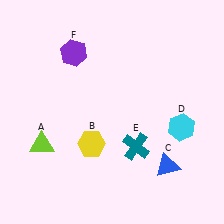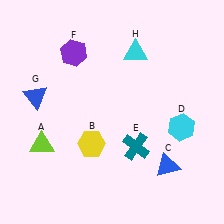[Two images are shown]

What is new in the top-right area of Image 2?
A cyan triangle (H) was added in the top-right area of Image 2.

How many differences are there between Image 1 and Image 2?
There are 2 differences between the two images.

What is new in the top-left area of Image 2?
A blue triangle (G) was added in the top-left area of Image 2.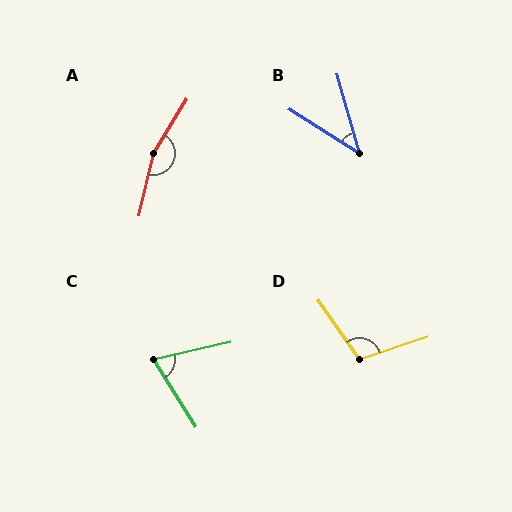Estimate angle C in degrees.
Approximately 70 degrees.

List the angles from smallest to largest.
B (42°), C (70°), D (106°), A (161°).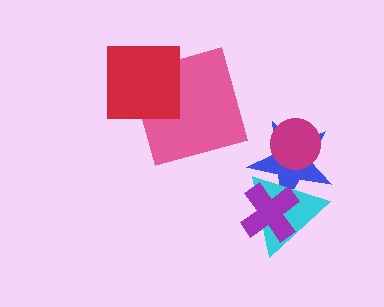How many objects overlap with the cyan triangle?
2 objects overlap with the cyan triangle.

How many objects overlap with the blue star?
3 objects overlap with the blue star.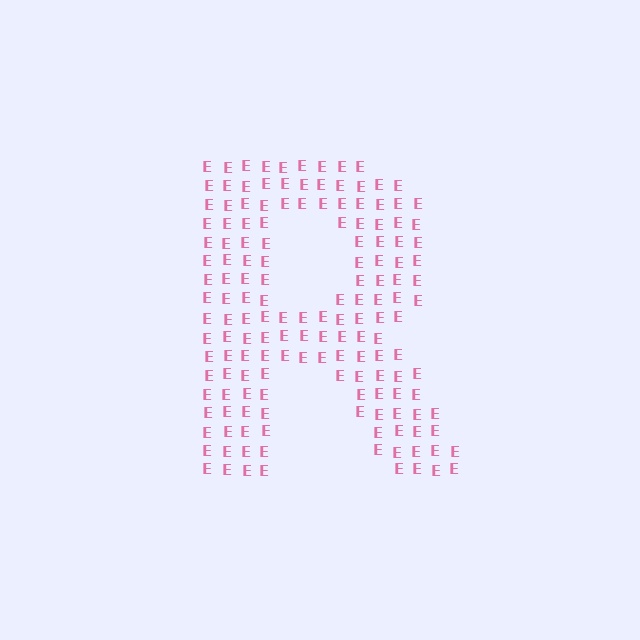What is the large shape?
The large shape is the letter R.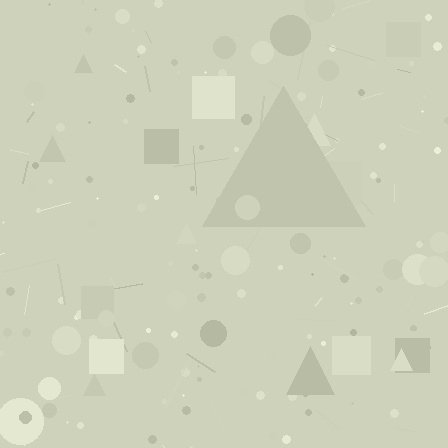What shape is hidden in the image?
A triangle is hidden in the image.